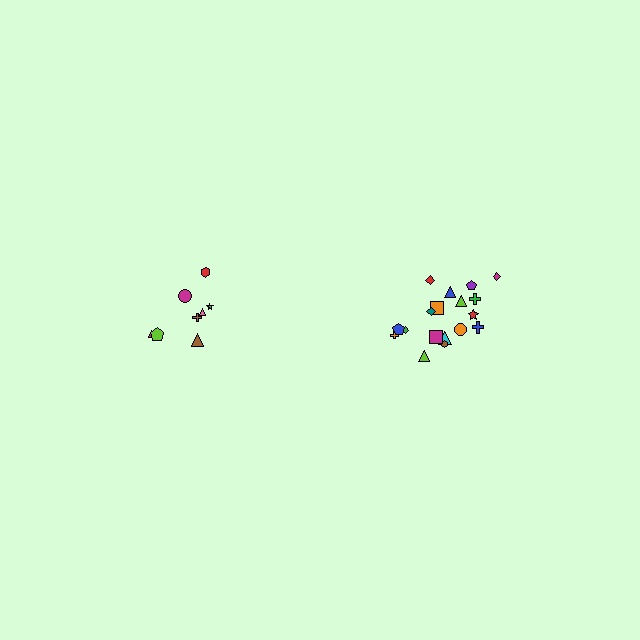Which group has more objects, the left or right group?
The right group.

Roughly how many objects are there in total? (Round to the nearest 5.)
Roughly 25 objects in total.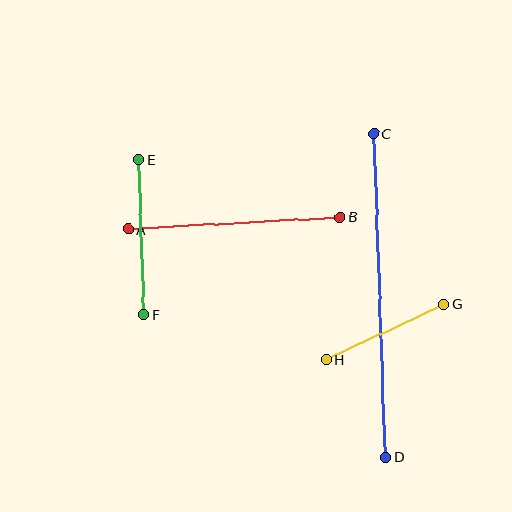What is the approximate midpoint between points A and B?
The midpoint is at approximately (234, 223) pixels.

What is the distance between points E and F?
The distance is approximately 155 pixels.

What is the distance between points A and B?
The distance is approximately 212 pixels.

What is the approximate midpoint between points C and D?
The midpoint is at approximately (380, 295) pixels.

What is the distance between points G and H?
The distance is approximately 130 pixels.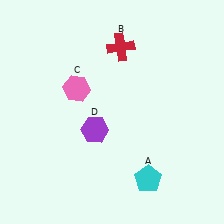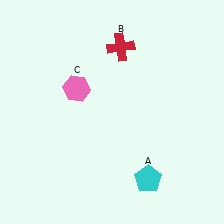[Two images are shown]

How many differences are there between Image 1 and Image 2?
There is 1 difference between the two images.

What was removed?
The purple hexagon (D) was removed in Image 2.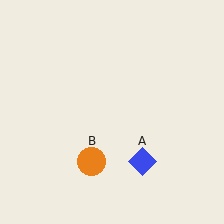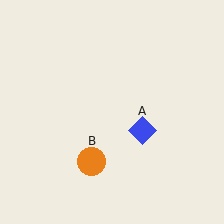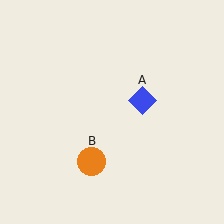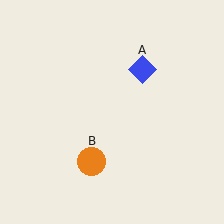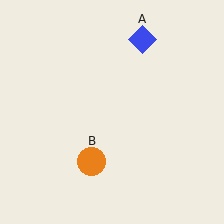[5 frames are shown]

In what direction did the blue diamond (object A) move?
The blue diamond (object A) moved up.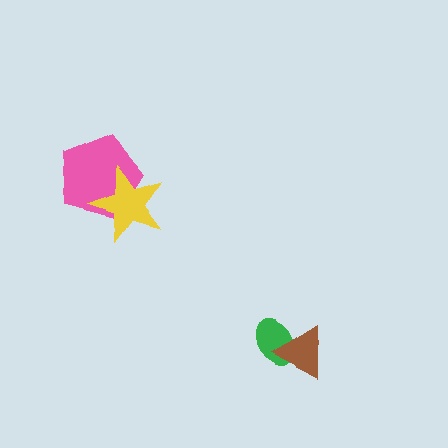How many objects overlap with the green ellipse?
1 object overlaps with the green ellipse.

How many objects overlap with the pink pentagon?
1 object overlaps with the pink pentagon.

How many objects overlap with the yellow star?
1 object overlaps with the yellow star.